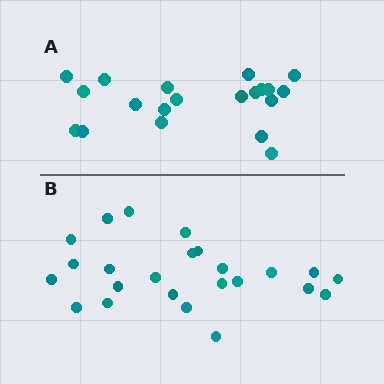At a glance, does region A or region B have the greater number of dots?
Region B (the bottom region) has more dots.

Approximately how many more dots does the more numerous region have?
Region B has about 4 more dots than region A.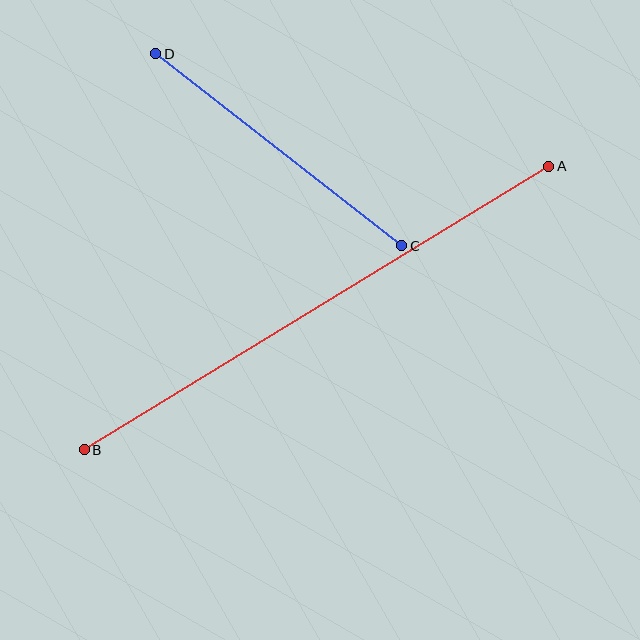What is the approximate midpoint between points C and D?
The midpoint is at approximately (279, 150) pixels.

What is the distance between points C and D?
The distance is approximately 312 pixels.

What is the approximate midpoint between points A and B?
The midpoint is at approximately (316, 308) pixels.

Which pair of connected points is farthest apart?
Points A and B are farthest apart.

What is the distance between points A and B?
The distance is approximately 544 pixels.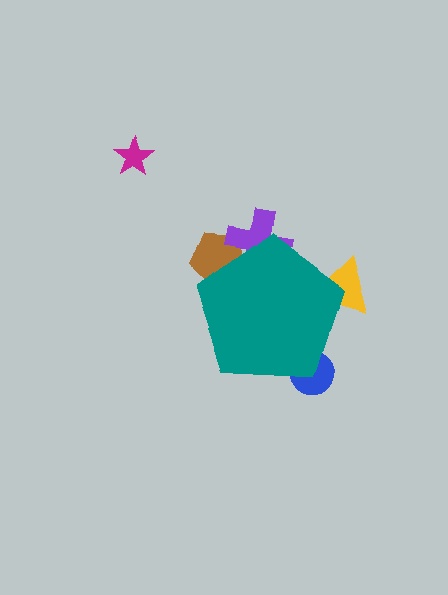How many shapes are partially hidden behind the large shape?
4 shapes are partially hidden.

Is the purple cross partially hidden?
Yes, the purple cross is partially hidden behind the teal pentagon.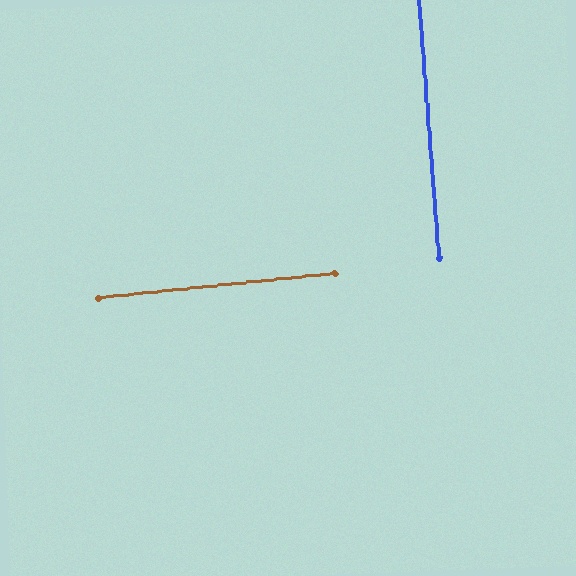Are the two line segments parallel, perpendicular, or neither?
Perpendicular — they meet at approximately 88°.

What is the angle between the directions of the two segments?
Approximately 88 degrees.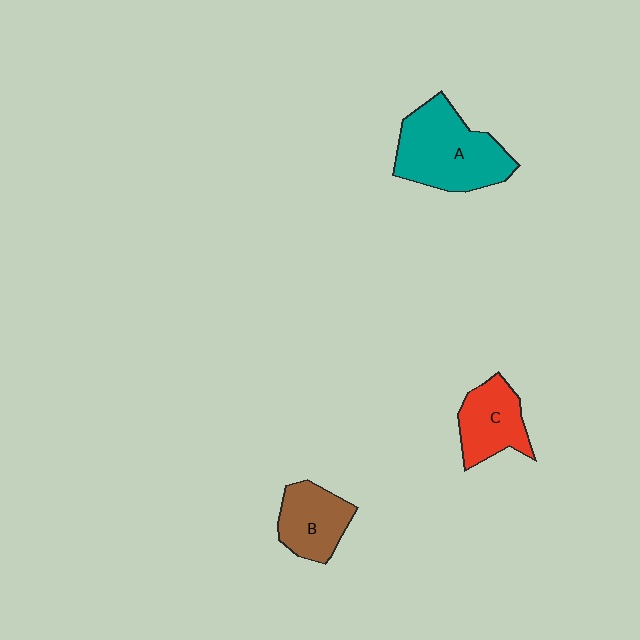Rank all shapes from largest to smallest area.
From largest to smallest: A (teal), C (red), B (brown).